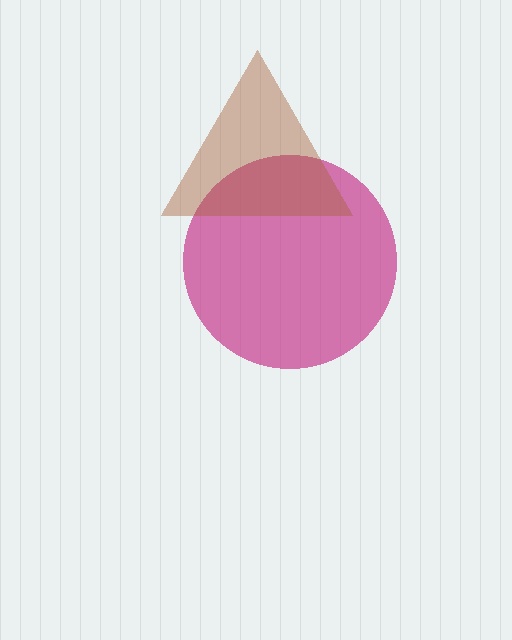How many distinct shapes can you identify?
There are 2 distinct shapes: a magenta circle, a brown triangle.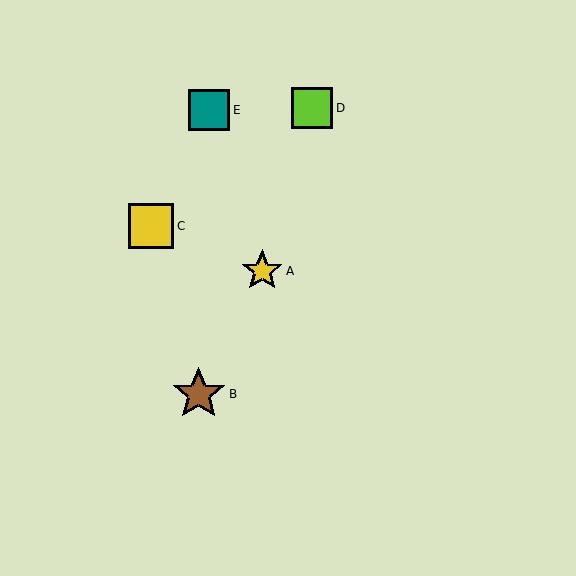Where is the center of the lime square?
The center of the lime square is at (312, 108).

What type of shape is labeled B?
Shape B is a brown star.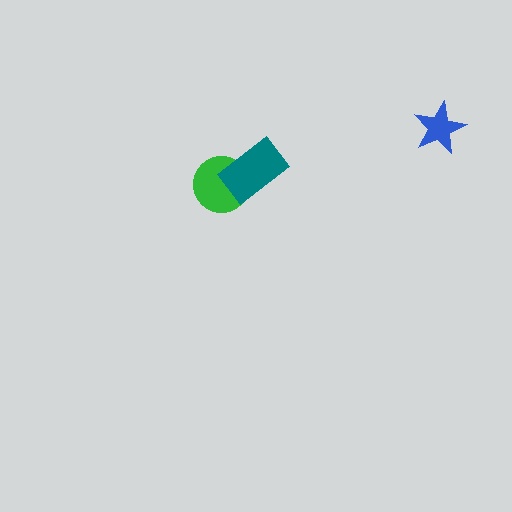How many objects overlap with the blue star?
0 objects overlap with the blue star.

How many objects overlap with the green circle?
1 object overlaps with the green circle.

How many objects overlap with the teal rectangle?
1 object overlaps with the teal rectangle.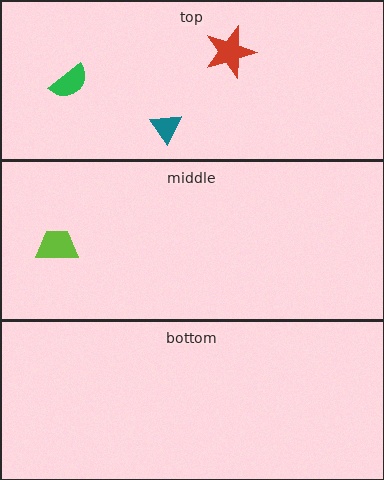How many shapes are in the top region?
3.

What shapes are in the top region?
The red star, the green semicircle, the teal triangle.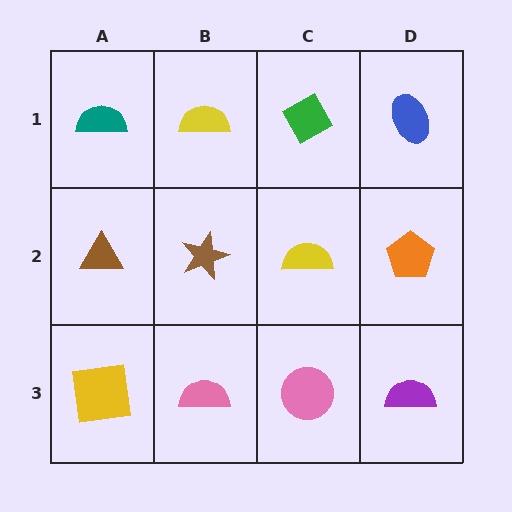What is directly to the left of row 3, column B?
A yellow square.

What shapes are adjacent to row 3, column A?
A brown triangle (row 2, column A), a pink semicircle (row 3, column B).